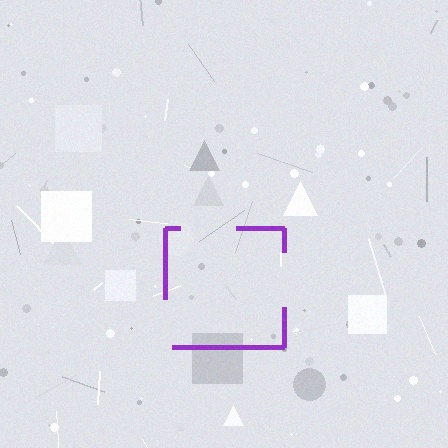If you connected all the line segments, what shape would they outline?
They would outline a square.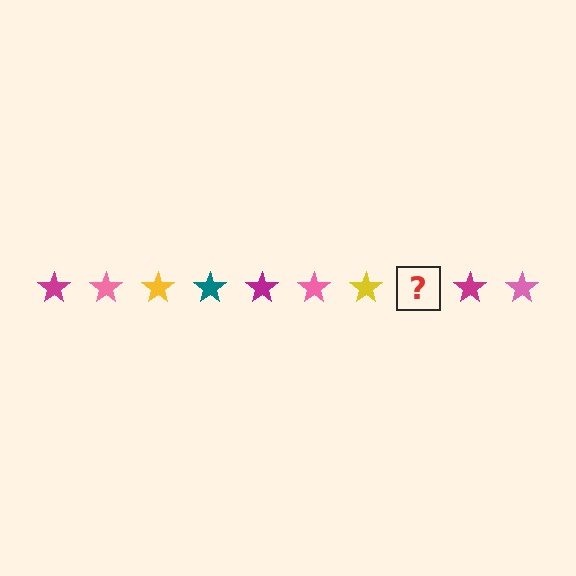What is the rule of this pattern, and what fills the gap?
The rule is that the pattern cycles through magenta, pink, yellow, teal stars. The gap should be filled with a teal star.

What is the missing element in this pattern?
The missing element is a teal star.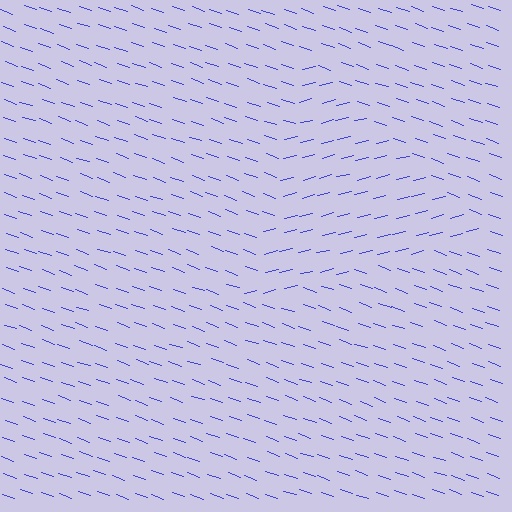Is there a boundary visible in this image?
Yes, there is a texture boundary formed by a change in line orientation.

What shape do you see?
I see a triangle.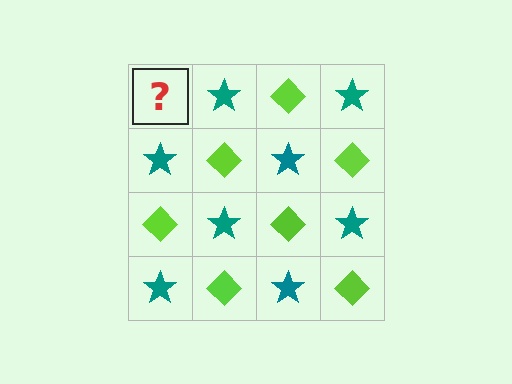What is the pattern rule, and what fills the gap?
The rule is that it alternates lime diamond and teal star in a checkerboard pattern. The gap should be filled with a lime diamond.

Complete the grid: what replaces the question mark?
The question mark should be replaced with a lime diamond.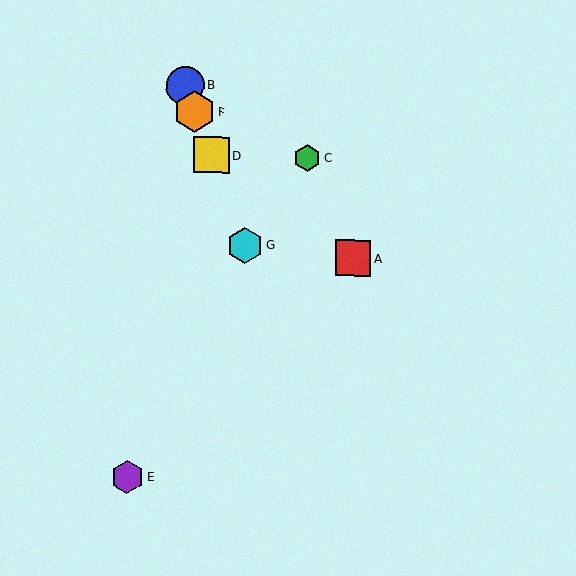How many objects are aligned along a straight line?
4 objects (B, D, F, G) are aligned along a straight line.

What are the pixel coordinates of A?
Object A is at (353, 258).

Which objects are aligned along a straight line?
Objects B, D, F, G are aligned along a straight line.